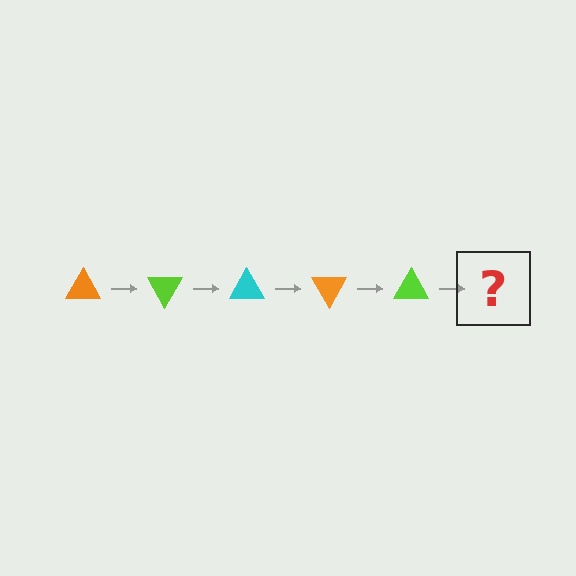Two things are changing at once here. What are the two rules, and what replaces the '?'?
The two rules are that it rotates 60 degrees each step and the color cycles through orange, lime, and cyan. The '?' should be a cyan triangle, rotated 300 degrees from the start.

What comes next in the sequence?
The next element should be a cyan triangle, rotated 300 degrees from the start.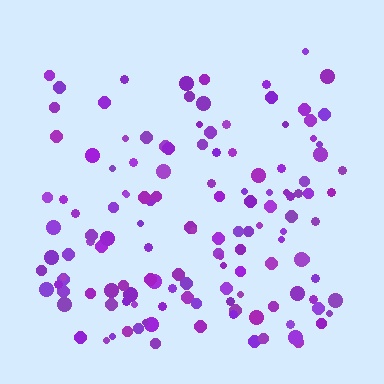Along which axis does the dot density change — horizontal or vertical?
Vertical.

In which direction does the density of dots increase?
From top to bottom, with the bottom side densest.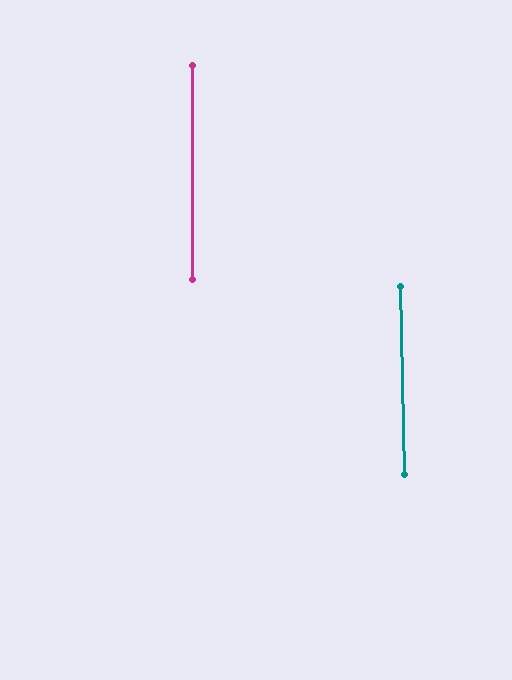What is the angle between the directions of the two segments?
Approximately 1 degree.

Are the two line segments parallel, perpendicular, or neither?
Parallel — their directions differ by only 1.4°.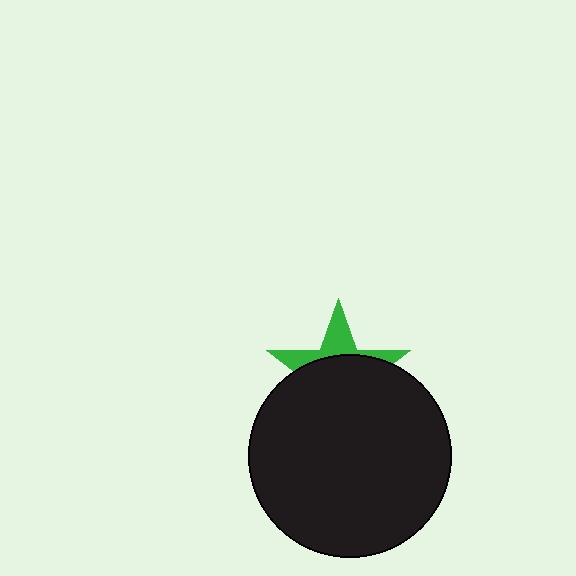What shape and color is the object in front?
The object in front is a black circle.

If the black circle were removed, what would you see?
You would see the complete green star.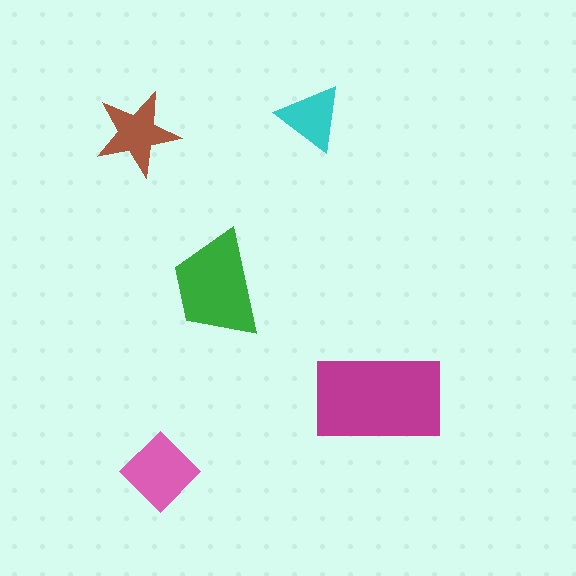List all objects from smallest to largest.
The cyan triangle, the brown star, the pink diamond, the green trapezoid, the magenta rectangle.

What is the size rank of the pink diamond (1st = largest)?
3rd.